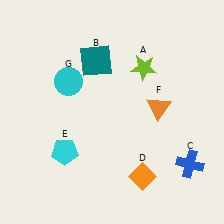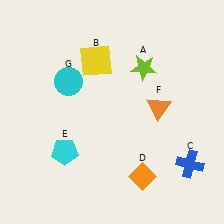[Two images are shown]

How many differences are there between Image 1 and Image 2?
There is 1 difference between the two images.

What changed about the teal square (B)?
In Image 1, B is teal. In Image 2, it changed to yellow.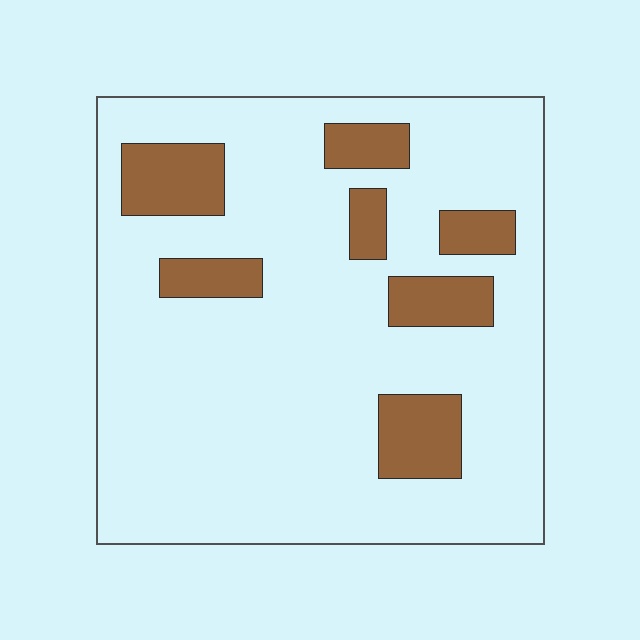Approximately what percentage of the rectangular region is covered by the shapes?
Approximately 15%.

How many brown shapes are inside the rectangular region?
7.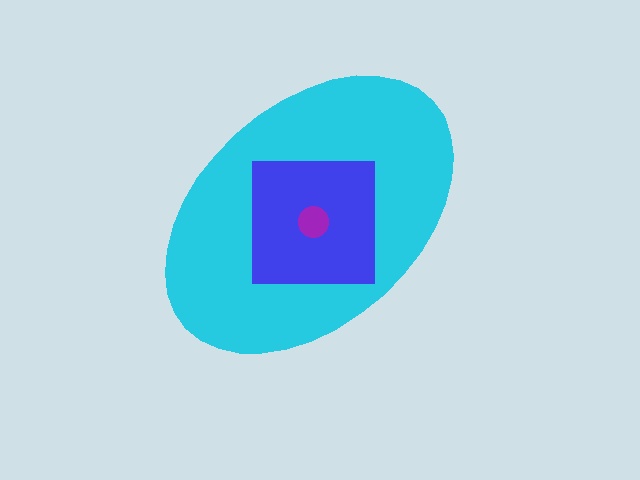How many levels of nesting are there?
3.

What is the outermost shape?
The cyan ellipse.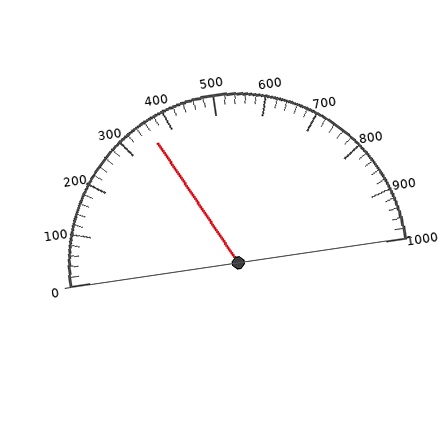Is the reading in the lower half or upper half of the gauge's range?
The reading is in the lower half of the range (0 to 1000).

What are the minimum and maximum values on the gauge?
The gauge ranges from 0 to 1000.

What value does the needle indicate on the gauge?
The needle indicates approximately 360.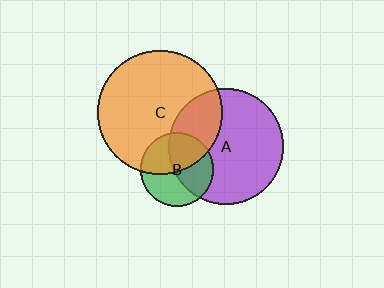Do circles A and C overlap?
Yes.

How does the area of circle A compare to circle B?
Approximately 2.5 times.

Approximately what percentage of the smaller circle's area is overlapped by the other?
Approximately 30%.